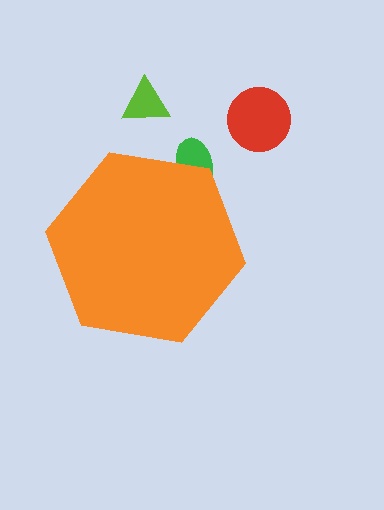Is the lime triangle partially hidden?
No, the lime triangle is fully visible.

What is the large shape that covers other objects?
An orange hexagon.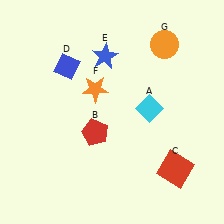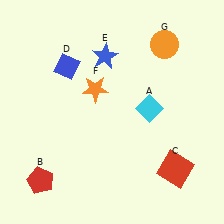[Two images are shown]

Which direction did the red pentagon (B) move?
The red pentagon (B) moved left.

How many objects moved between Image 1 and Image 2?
1 object moved between the two images.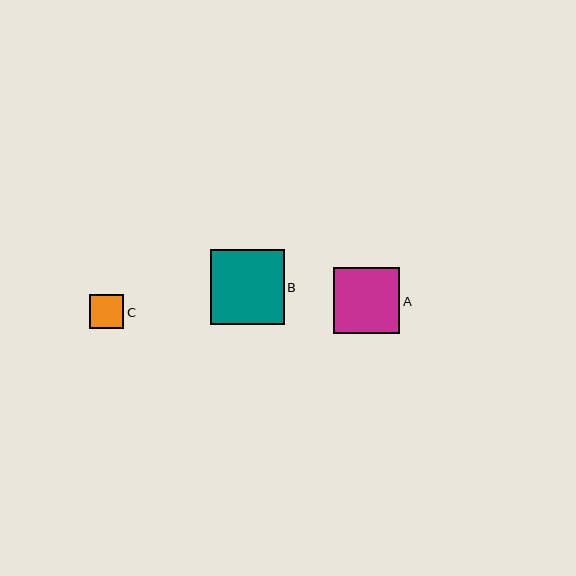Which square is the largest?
Square B is the largest with a size of approximately 74 pixels.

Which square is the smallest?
Square C is the smallest with a size of approximately 34 pixels.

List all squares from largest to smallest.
From largest to smallest: B, A, C.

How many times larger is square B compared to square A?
Square B is approximately 1.1 times the size of square A.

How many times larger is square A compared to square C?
Square A is approximately 1.9 times the size of square C.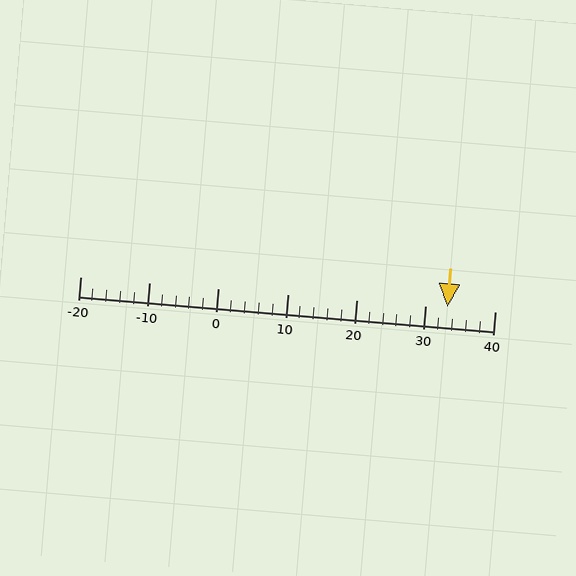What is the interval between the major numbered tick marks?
The major tick marks are spaced 10 units apart.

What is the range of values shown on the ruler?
The ruler shows values from -20 to 40.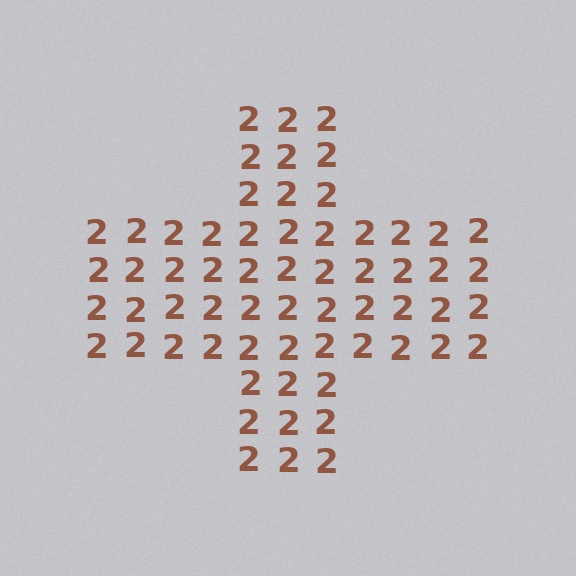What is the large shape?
The large shape is a cross.